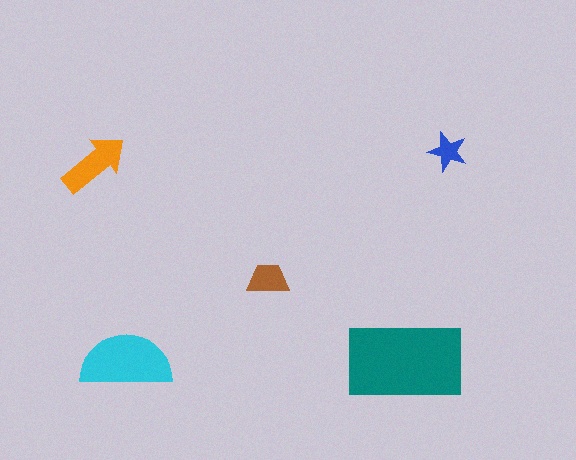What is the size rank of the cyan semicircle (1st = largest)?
2nd.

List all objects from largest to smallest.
The teal rectangle, the cyan semicircle, the orange arrow, the brown trapezoid, the blue star.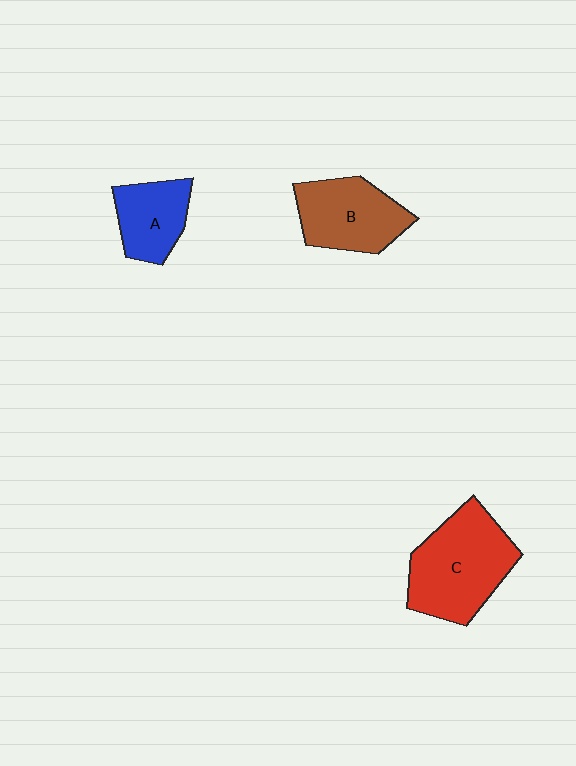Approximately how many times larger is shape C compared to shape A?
Approximately 1.8 times.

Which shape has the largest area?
Shape C (red).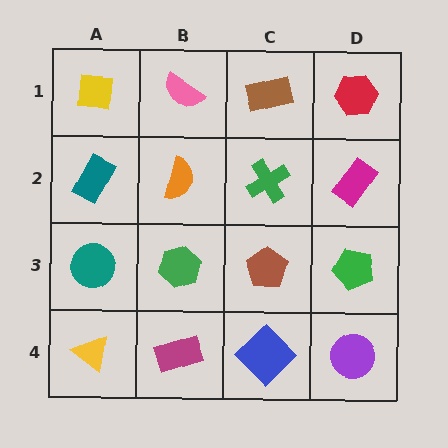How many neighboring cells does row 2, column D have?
3.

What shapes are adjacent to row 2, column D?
A red hexagon (row 1, column D), a green pentagon (row 3, column D), a green cross (row 2, column C).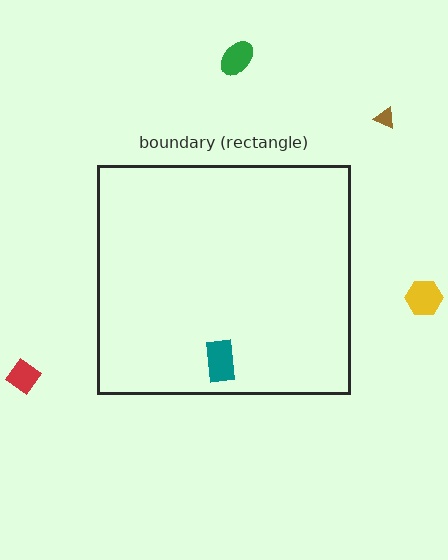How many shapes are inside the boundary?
1 inside, 4 outside.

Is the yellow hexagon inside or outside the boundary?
Outside.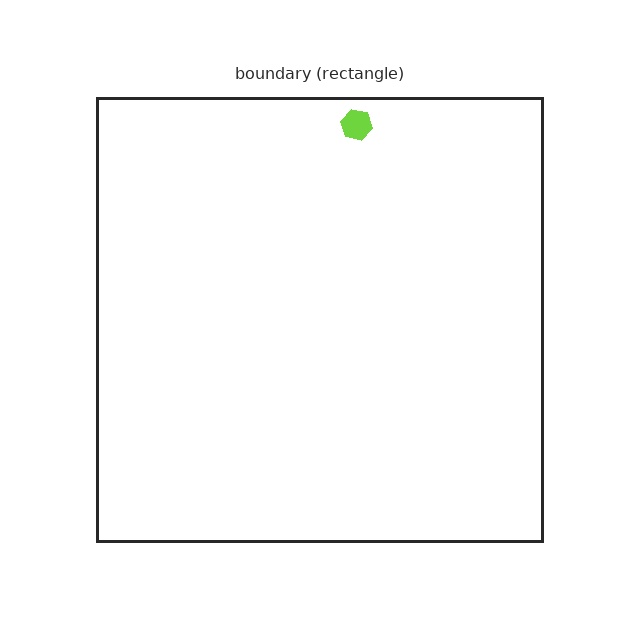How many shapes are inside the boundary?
1 inside, 0 outside.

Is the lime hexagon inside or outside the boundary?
Inside.